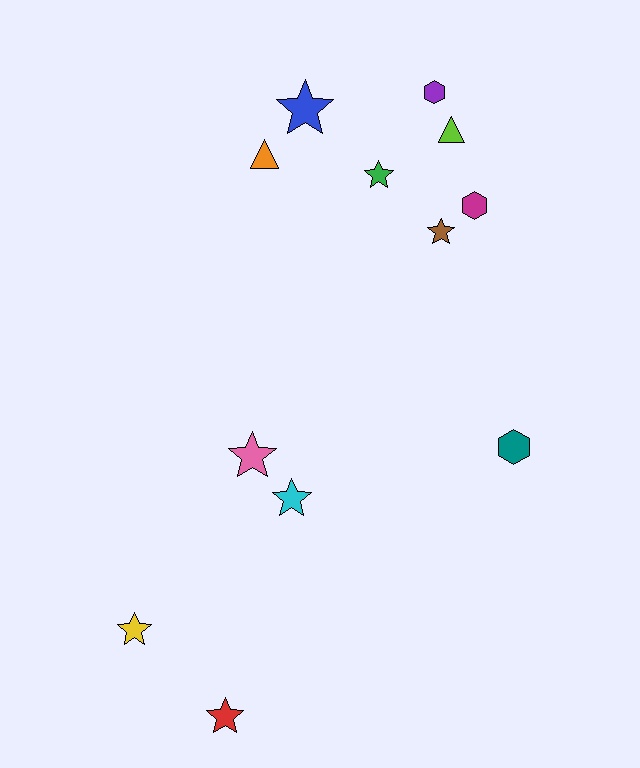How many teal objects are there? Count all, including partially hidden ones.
There is 1 teal object.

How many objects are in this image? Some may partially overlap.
There are 12 objects.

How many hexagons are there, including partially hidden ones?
There are 3 hexagons.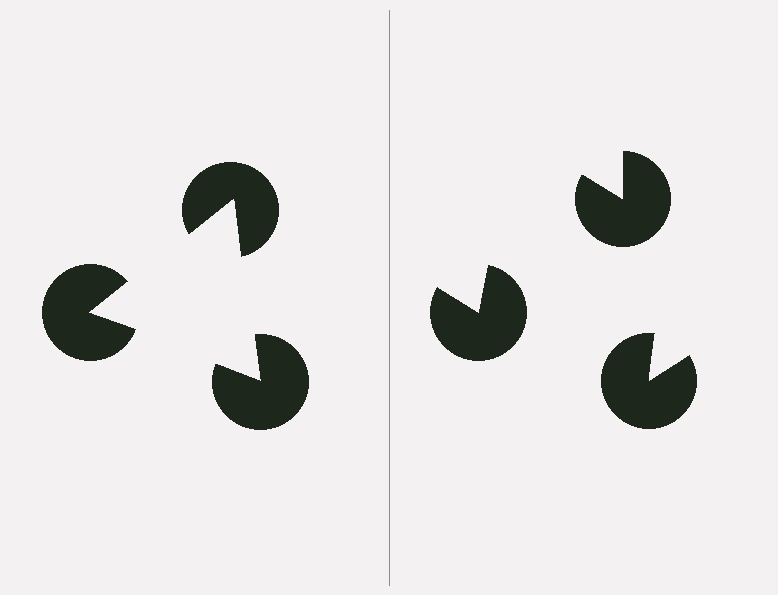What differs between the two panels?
The pac-man discs are positioned identically on both sides; only the wedge orientations differ. On the left they align to a triangle; on the right they are misaligned.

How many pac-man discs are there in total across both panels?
6 — 3 on each side.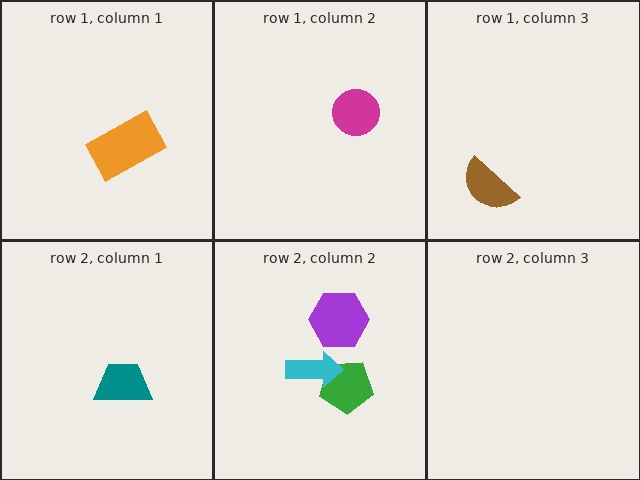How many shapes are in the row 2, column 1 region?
1.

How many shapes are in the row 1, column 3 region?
1.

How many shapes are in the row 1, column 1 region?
1.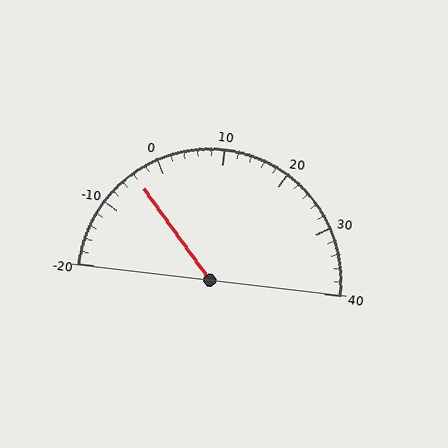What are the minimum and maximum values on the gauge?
The gauge ranges from -20 to 40.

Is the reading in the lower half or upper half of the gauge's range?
The reading is in the lower half of the range (-20 to 40).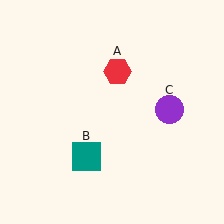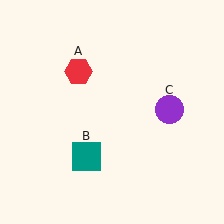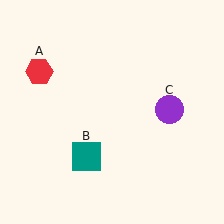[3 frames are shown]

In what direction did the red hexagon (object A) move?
The red hexagon (object A) moved left.